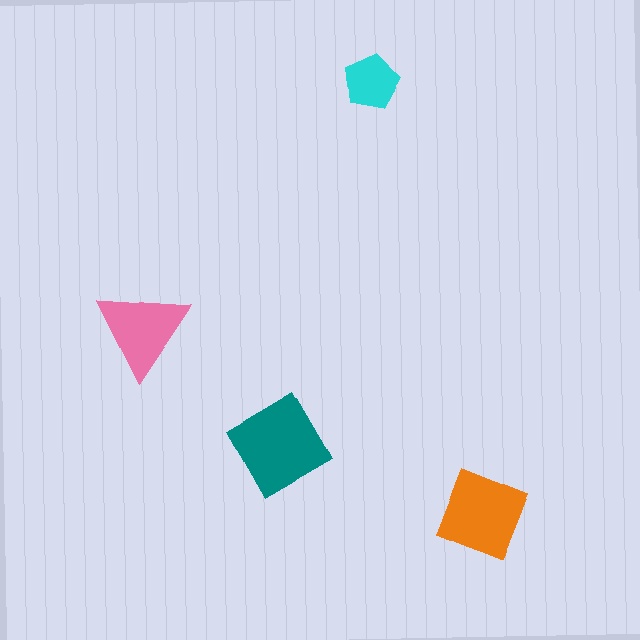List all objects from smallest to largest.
The cyan pentagon, the pink triangle, the orange square, the teal diamond.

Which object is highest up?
The cyan pentagon is topmost.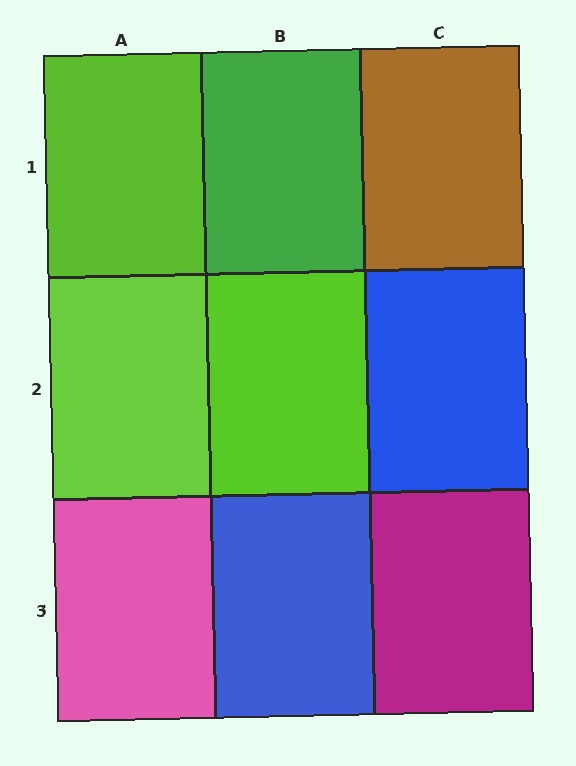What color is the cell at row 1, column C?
Brown.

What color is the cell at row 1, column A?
Lime.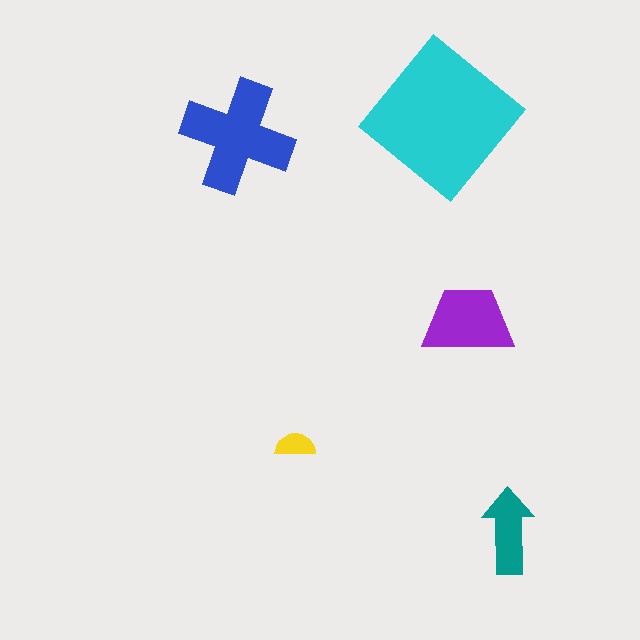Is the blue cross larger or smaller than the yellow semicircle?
Larger.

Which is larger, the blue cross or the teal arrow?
The blue cross.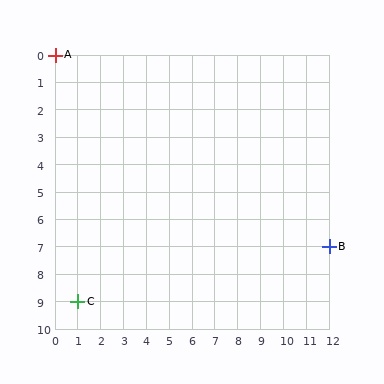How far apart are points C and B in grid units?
Points C and B are 11 columns and 2 rows apart (about 11.2 grid units diagonally).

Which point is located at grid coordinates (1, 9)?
Point C is at (1, 9).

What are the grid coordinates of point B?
Point B is at grid coordinates (12, 7).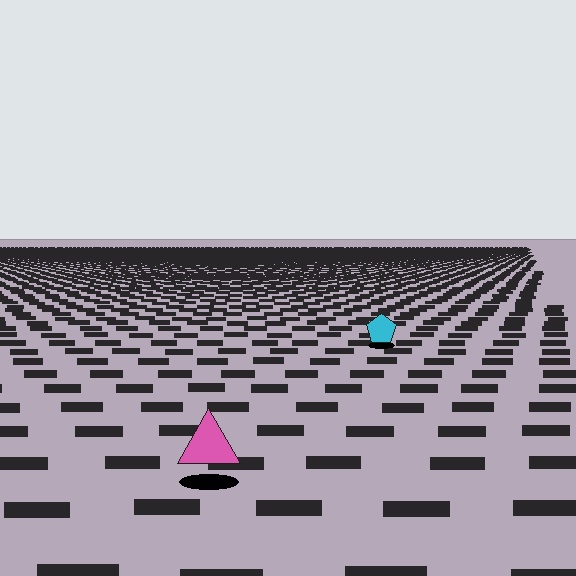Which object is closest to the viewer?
The pink triangle is closest. The texture marks near it are larger and more spread out.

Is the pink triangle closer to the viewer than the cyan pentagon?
Yes. The pink triangle is closer — you can tell from the texture gradient: the ground texture is coarser near it.